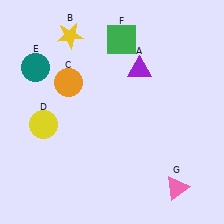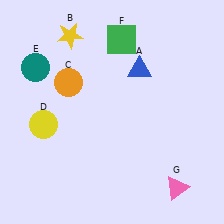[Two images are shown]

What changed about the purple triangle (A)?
In Image 1, A is purple. In Image 2, it changed to blue.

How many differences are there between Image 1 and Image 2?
There is 1 difference between the two images.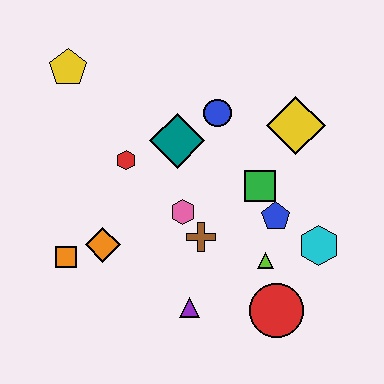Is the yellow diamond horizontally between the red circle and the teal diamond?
No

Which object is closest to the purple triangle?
The brown cross is closest to the purple triangle.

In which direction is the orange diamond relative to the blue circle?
The orange diamond is below the blue circle.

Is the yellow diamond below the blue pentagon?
No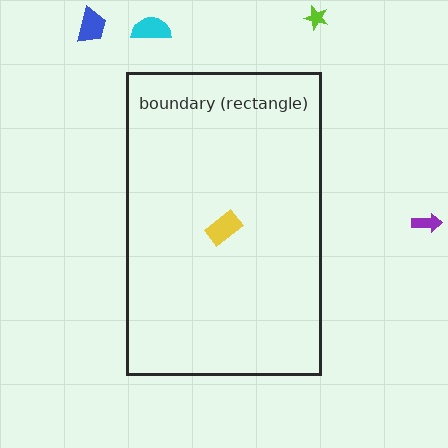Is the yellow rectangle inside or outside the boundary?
Inside.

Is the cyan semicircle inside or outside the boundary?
Outside.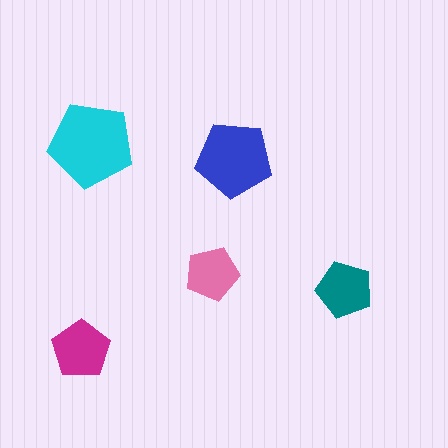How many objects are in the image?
There are 5 objects in the image.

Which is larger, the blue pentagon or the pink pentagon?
The blue one.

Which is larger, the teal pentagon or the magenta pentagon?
The magenta one.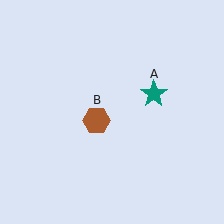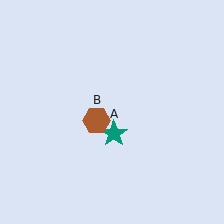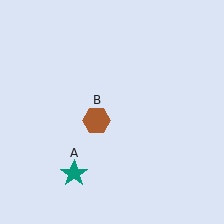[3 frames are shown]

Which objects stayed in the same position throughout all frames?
Brown hexagon (object B) remained stationary.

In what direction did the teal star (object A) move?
The teal star (object A) moved down and to the left.